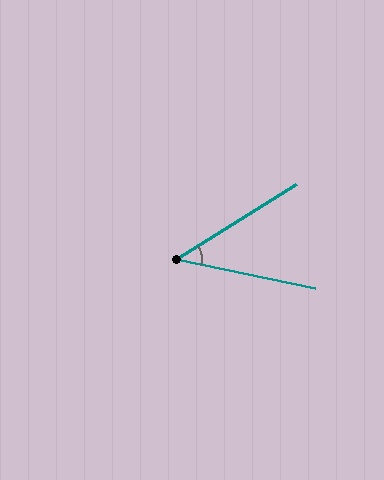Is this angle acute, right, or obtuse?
It is acute.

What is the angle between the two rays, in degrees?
Approximately 44 degrees.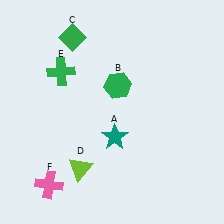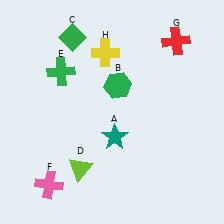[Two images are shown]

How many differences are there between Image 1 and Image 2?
There are 2 differences between the two images.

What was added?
A red cross (G), a yellow cross (H) were added in Image 2.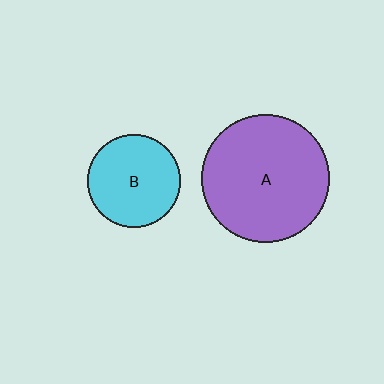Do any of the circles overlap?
No, none of the circles overlap.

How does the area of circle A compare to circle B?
Approximately 1.9 times.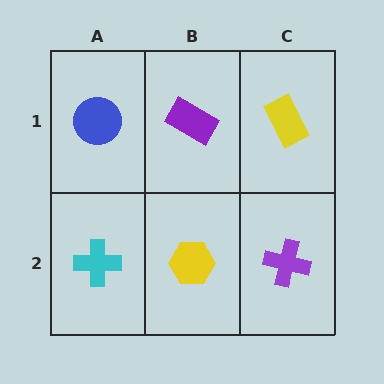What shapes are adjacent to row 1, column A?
A cyan cross (row 2, column A), a purple rectangle (row 1, column B).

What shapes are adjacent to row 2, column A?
A blue circle (row 1, column A), a yellow hexagon (row 2, column B).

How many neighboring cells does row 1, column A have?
2.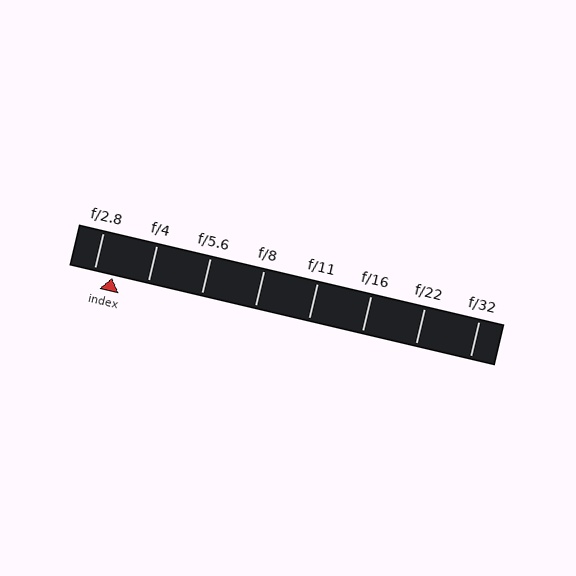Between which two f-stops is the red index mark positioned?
The index mark is between f/2.8 and f/4.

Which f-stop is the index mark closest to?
The index mark is closest to f/2.8.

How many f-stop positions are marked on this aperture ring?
There are 8 f-stop positions marked.